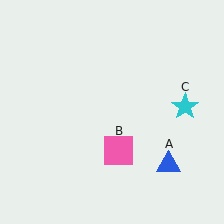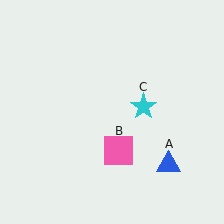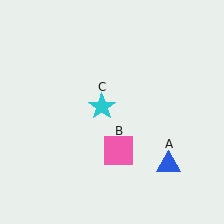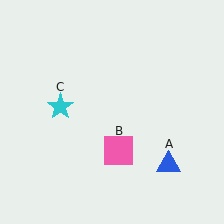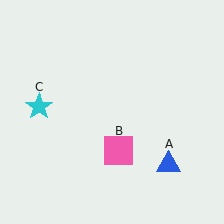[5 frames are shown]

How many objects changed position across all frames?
1 object changed position: cyan star (object C).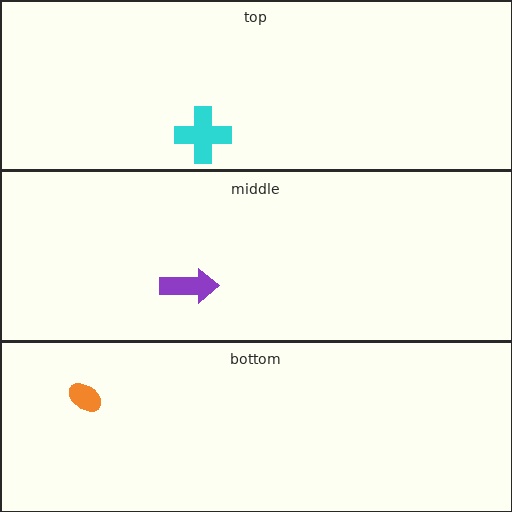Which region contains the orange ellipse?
The bottom region.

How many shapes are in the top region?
1.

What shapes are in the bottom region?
The orange ellipse.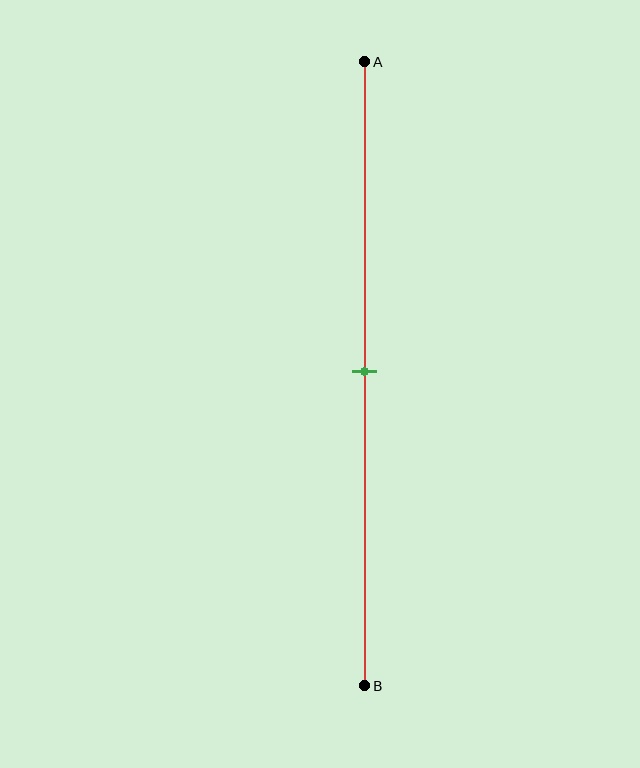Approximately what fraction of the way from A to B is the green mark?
The green mark is approximately 50% of the way from A to B.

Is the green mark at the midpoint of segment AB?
Yes, the mark is approximately at the midpoint.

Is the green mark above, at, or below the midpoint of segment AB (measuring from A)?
The green mark is approximately at the midpoint of segment AB.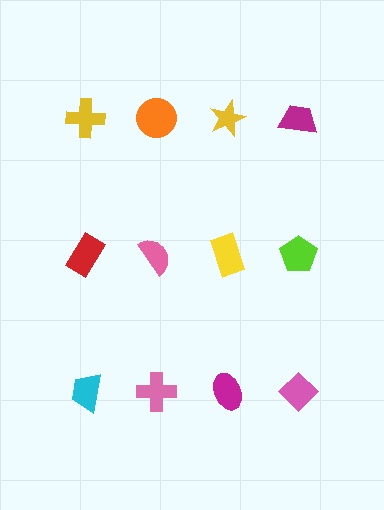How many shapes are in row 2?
4 shapes.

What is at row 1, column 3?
A yellow star.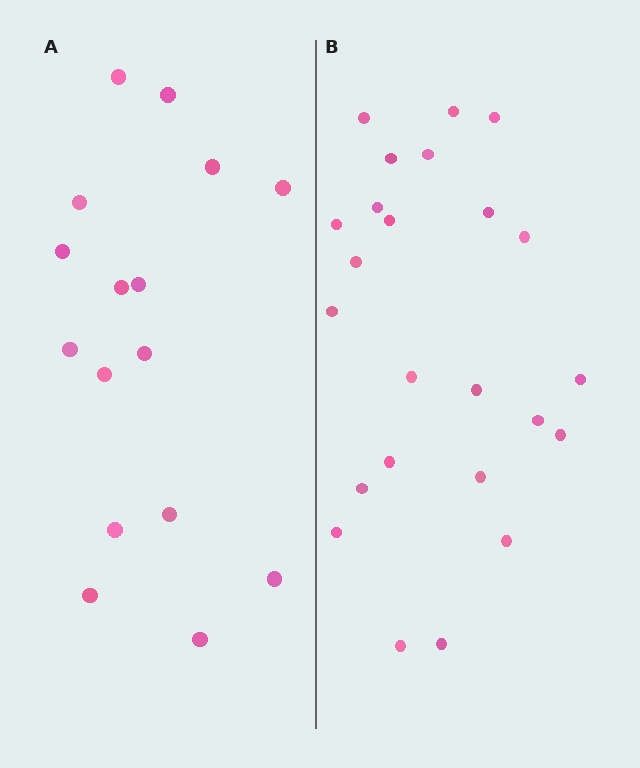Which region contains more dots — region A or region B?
Region B (the right region) has more dots.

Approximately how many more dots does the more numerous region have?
Region B has roughly 8 or so more dots than region A.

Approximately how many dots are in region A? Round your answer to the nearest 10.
About 20 dots. (The exact count is 16, which rounds to 20.)